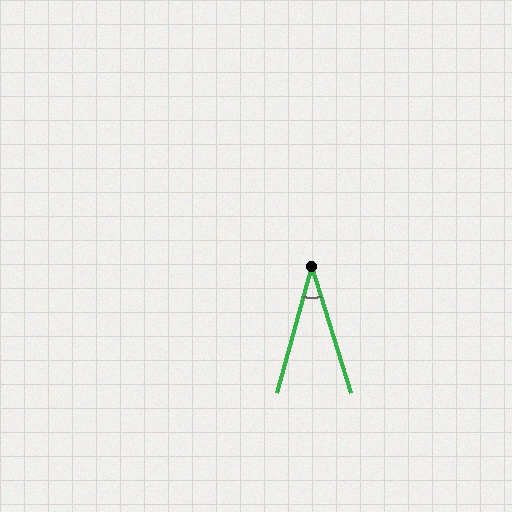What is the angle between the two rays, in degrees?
Approximately 33 degrees.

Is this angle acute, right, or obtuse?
It is acute.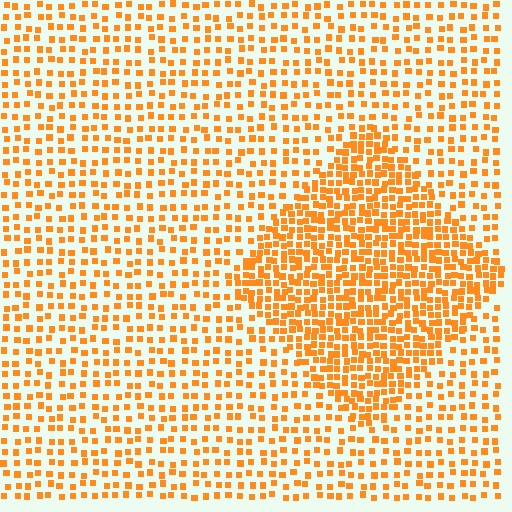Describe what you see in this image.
The image contains small orange elements arranged at two different densities. A diamond-shaped region is visible where the elements are more densely packed than the surrounding area.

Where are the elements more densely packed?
The elements are more densely packed inside the diamond boundary.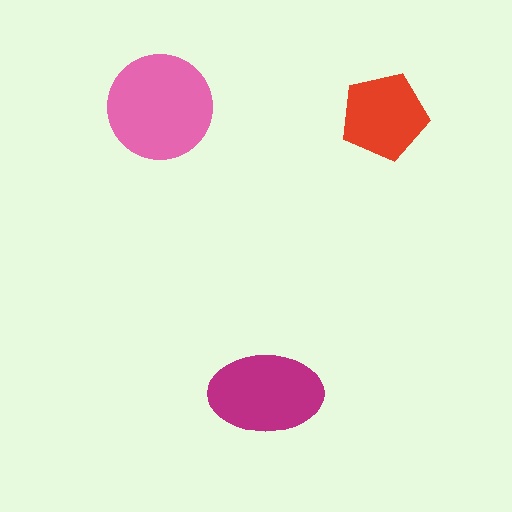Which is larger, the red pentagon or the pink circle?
The pink circle.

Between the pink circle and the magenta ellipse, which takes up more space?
The pink circle.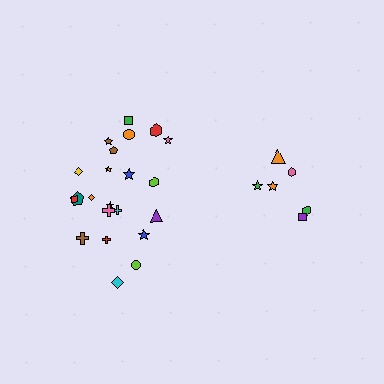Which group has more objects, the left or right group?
The left group.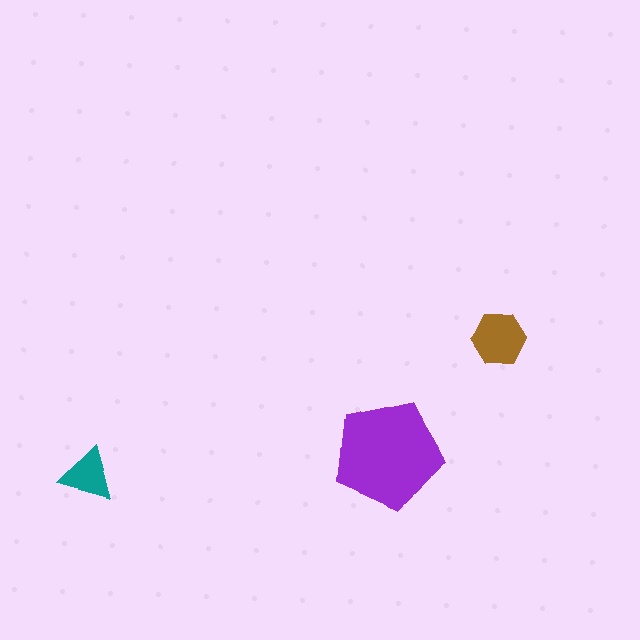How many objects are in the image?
There are 3 objects in the image.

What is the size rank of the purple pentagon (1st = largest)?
1st.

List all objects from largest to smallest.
The purple pentagon, the brown hexagon, the teal triangle.